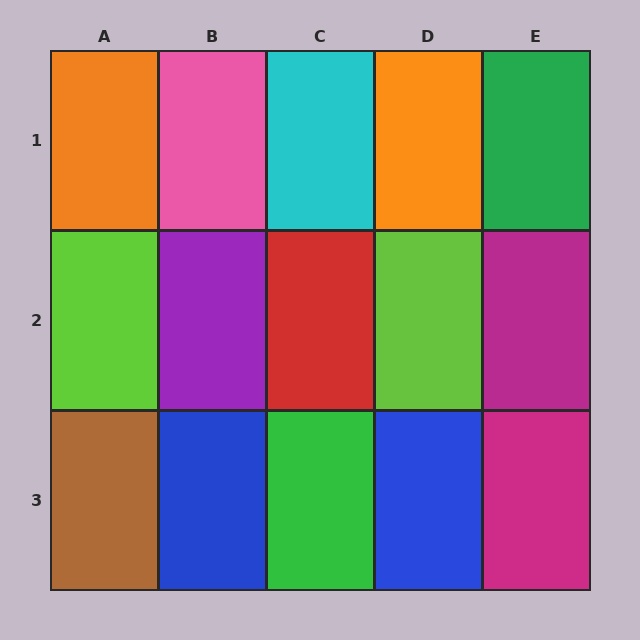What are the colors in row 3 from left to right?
Brown, blue, green, blue, magenta.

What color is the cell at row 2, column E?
Magenta.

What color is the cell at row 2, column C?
Red.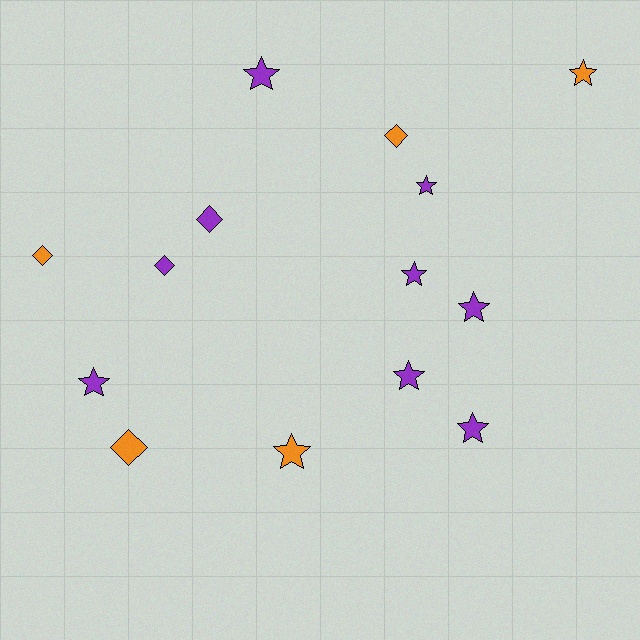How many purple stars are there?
There are 7 purple stars.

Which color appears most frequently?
Purple, with 9 objects.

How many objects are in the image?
There are 14 objects.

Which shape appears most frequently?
Star, with 9 objects.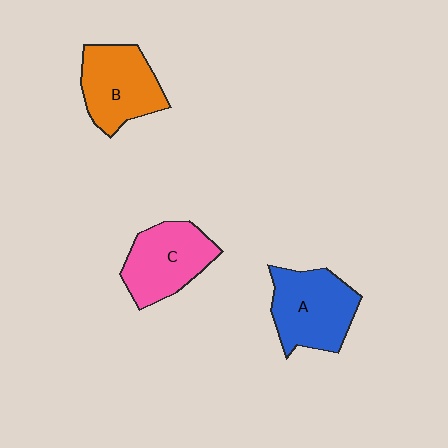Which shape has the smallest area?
Shape C (pink).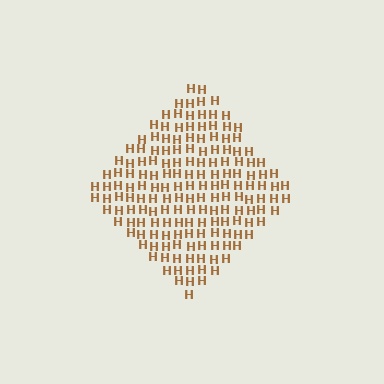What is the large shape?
The large shape is a diamond.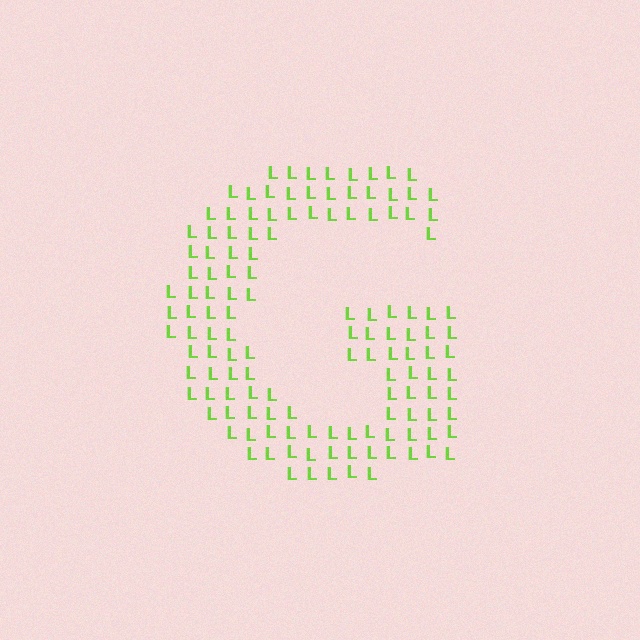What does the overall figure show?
The overall figure shows the letter G.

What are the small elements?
The small elements are letter L's.